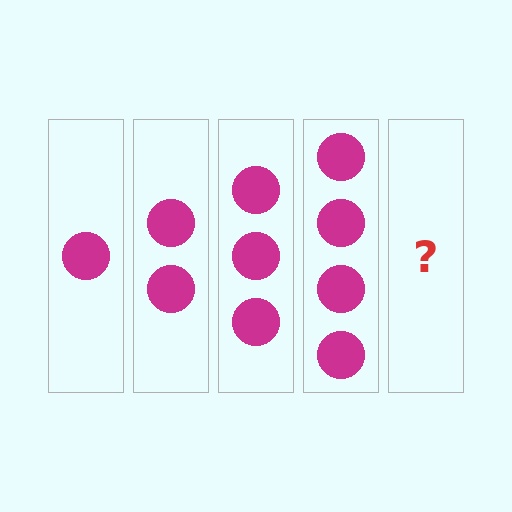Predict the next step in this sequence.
The next step is 5 circles.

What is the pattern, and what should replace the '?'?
The pattern is that each step adds one more circle. The '?' should be 5 circles.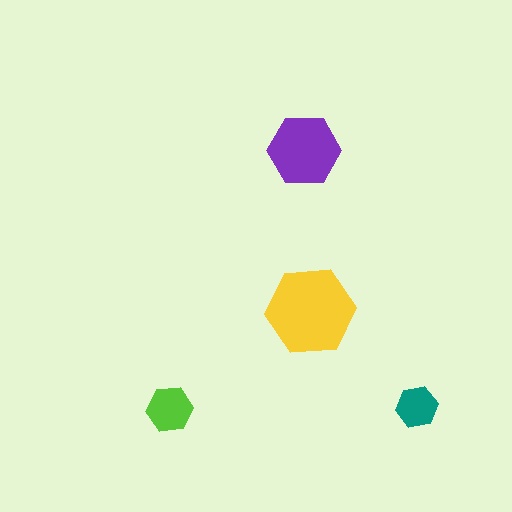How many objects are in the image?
There are 4 objects in the image.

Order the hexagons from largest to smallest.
the yellow one, the purple one, the lime one, the teal one.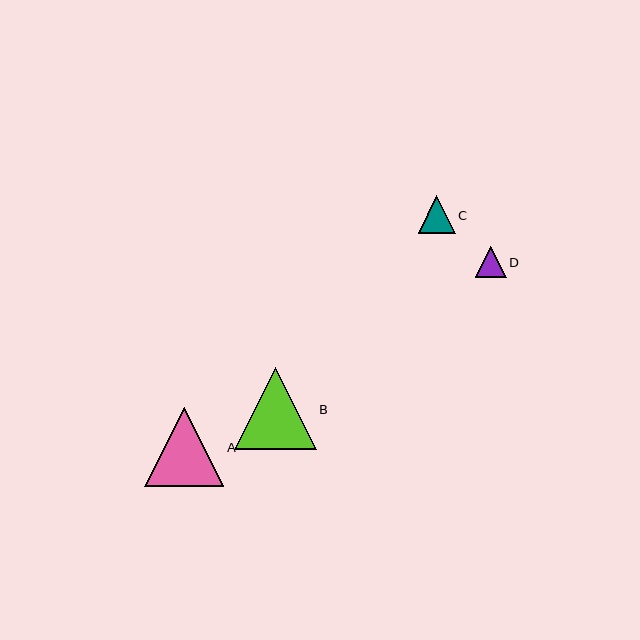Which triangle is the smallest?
Triangle D is the smallest with a size of approximately 31 pixels.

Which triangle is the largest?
Triangle B is the largest with a size of approximately 82 pixels.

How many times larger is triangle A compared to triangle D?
Triangle A is approximately 2.5 times the size of triangle D.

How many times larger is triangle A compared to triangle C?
Triangle A is approximately 2.1 times the size of triangle C.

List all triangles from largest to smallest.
From largest to smallest: B, A, C, D.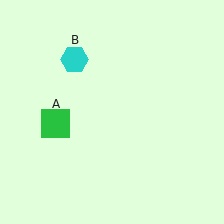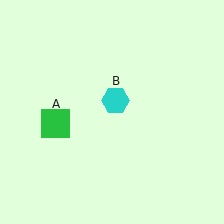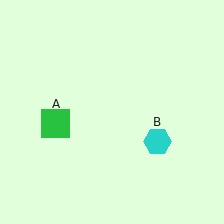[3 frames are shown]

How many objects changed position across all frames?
1 object changed position: cyan hexagon (object B).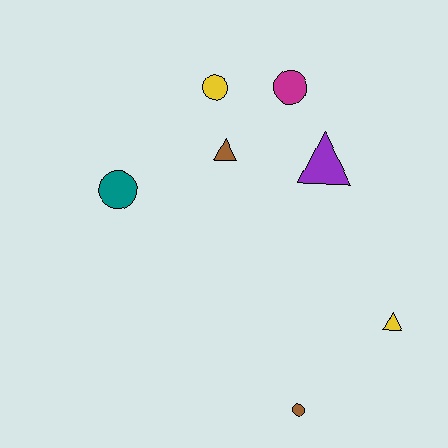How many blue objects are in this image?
There are no blue objects.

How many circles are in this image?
There are 4 circles.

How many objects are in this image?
There are 7 objects.